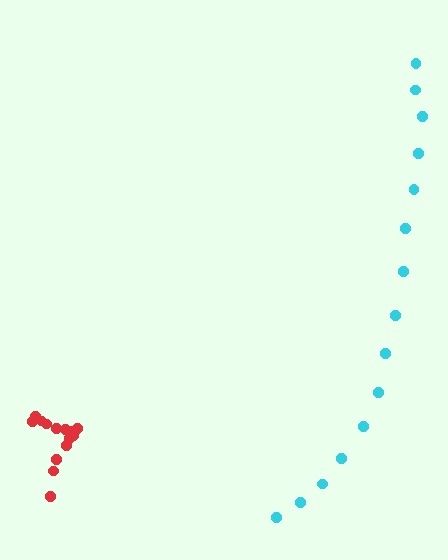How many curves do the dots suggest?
There are 2 distinct paths.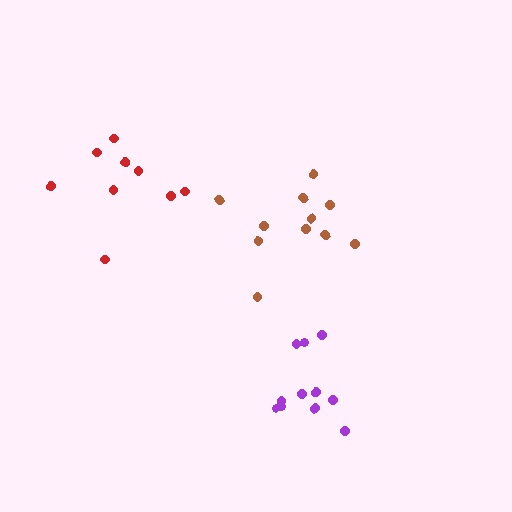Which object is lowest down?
The purple cluster is bottommost.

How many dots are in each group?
Group 1: 11 dots, Group 2: 11 dots, Group 3: 9 dots (31 total).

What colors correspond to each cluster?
The clusters are colored: brown, purple, red.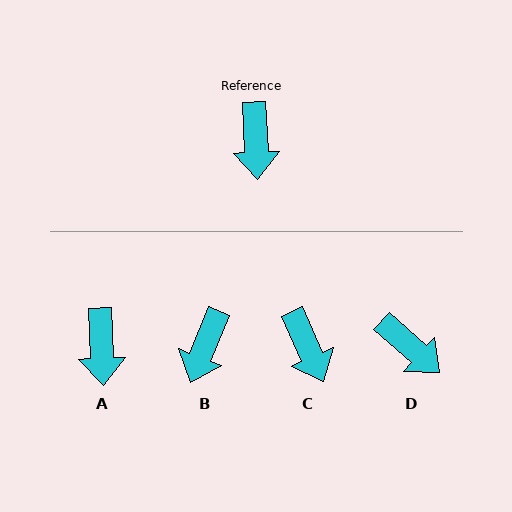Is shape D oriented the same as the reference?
No, it is off by about 46 degrees.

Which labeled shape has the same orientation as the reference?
A.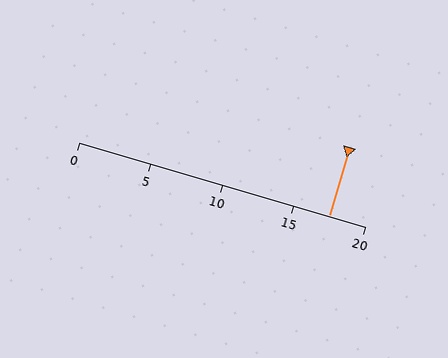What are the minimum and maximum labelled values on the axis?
The axis runs from 0 to 20.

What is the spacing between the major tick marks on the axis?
The major ticks are spaced 5 apart.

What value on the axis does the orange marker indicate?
The marker indicates approximately 17.5.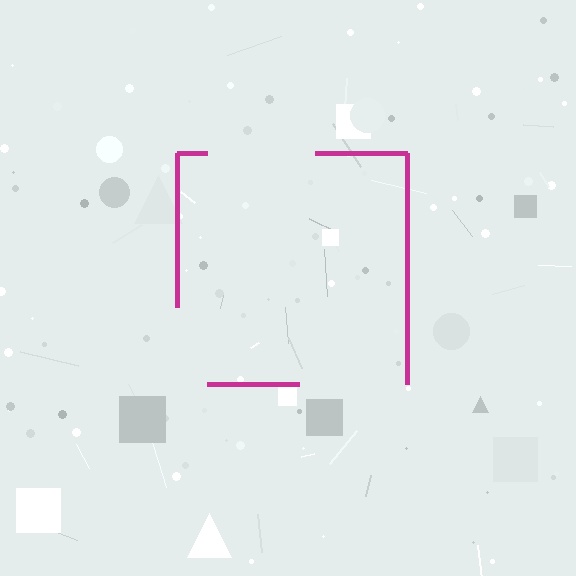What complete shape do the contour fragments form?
The contour fragments form a square.